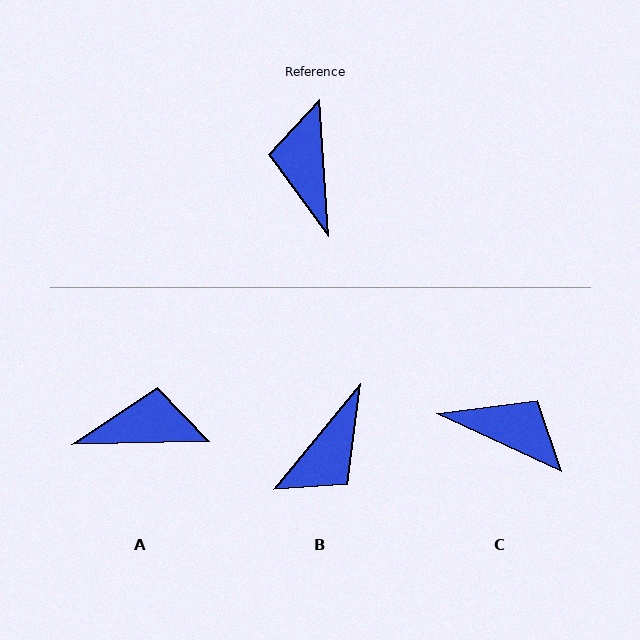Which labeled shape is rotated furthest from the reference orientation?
B, about 137 degrees away.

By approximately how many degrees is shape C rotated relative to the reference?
Approximately 119 degrees clockwise.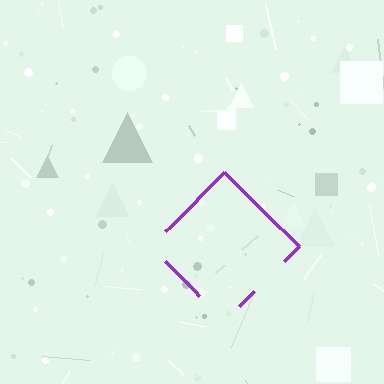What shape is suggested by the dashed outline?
The dashed outline suggests a diamond.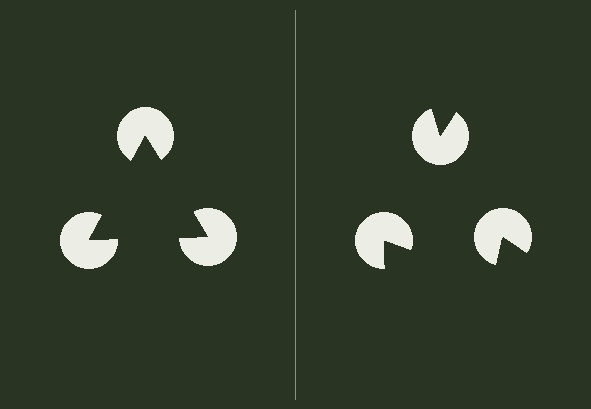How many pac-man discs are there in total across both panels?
6 — 3 on each side.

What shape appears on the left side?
An illusory triangle.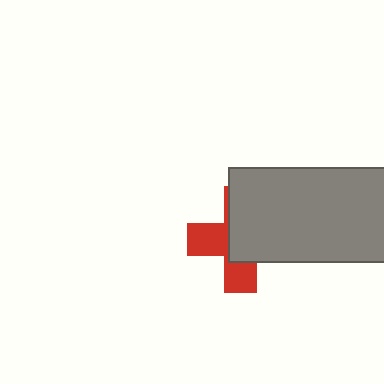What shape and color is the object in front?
The object in front is a gray rectangle.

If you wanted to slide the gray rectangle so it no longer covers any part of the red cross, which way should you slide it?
Slide it toward the upper-right — that is the most direct way to separate the two shapes.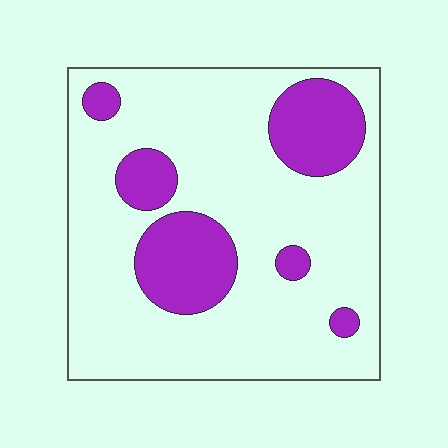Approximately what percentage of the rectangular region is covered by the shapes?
Approximately 20%.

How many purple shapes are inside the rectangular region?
6.